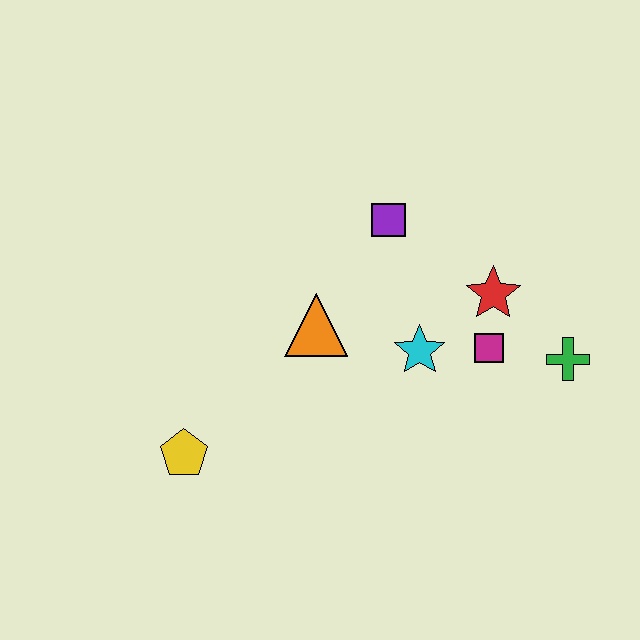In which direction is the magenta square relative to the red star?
The magenta square is below the red star.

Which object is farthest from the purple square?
The yellow pentagon is farthest from the purple square.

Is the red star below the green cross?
No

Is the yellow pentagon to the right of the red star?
No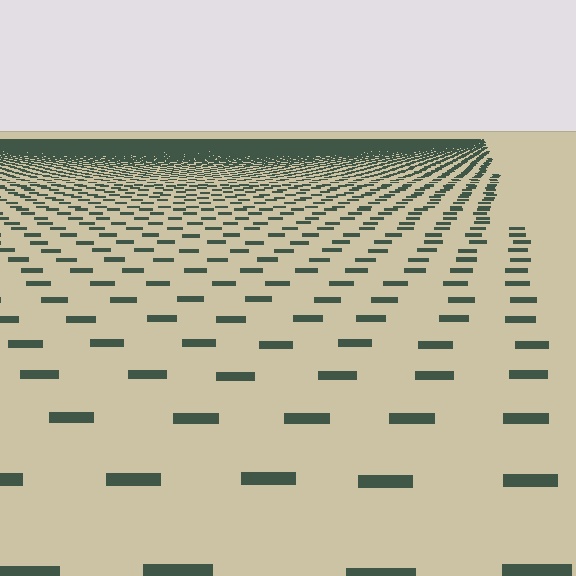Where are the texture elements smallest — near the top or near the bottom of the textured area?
Near the top.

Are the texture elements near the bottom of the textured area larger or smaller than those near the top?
Larger. Near the bottom, elements are closer to the viewer and appear at a bigger on-screen size.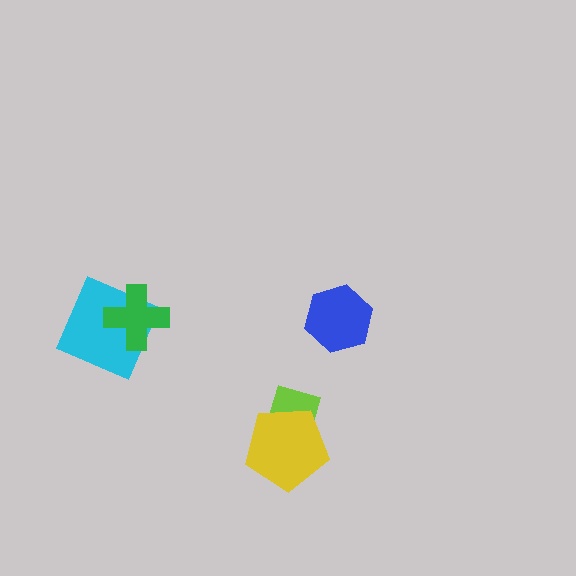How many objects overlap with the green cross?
1 object overlaps with the green cross.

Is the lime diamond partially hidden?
Yes, it is partially covered by another shape.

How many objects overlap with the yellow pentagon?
1 object overlaps with the yellow pentagon.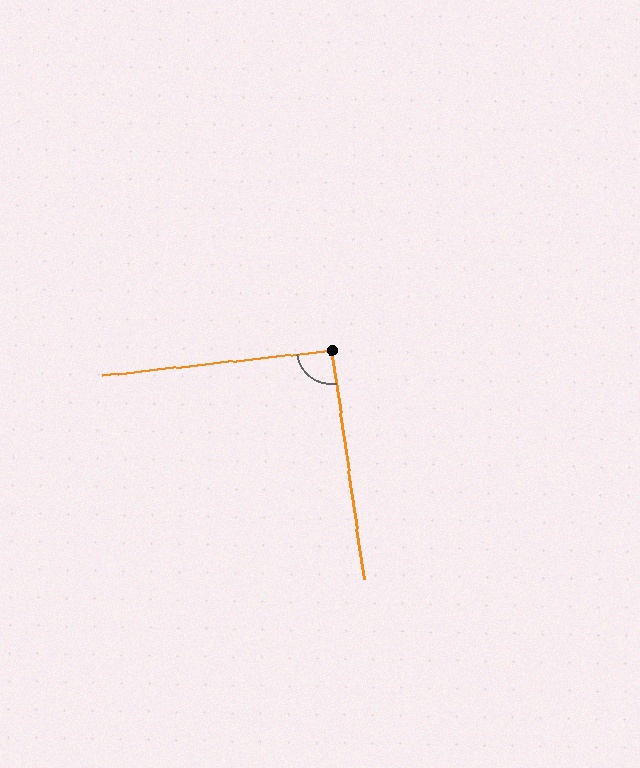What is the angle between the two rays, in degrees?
Approximately 92 degrees.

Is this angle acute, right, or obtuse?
It is approximately a right angle.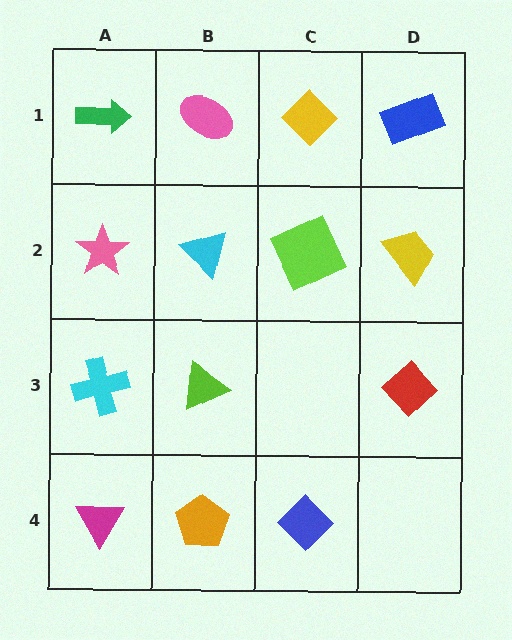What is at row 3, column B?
A lime triangle.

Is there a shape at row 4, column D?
No, that cell is empty.